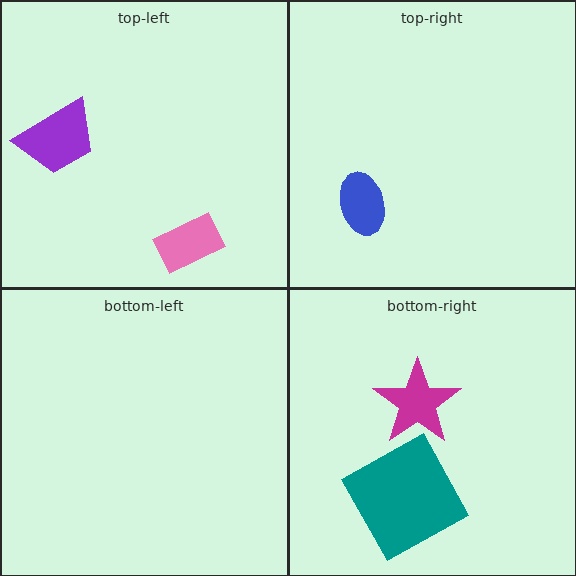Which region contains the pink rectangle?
The top-left region.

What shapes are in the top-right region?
The blue ellipse.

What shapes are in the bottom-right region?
The magenta star, the teal square.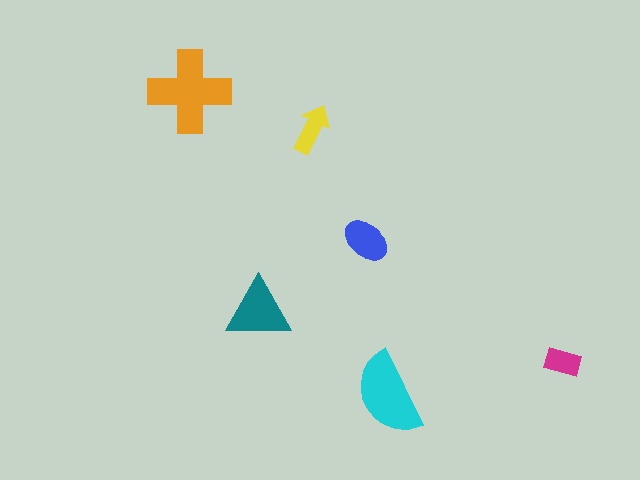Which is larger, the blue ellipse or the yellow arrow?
The blue ellipse.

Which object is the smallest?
The magenta rectangle.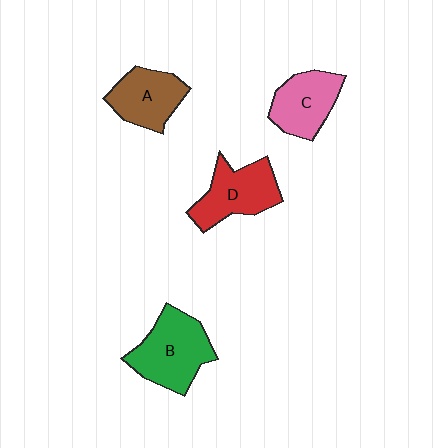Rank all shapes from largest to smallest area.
From largest to smallest: B (green), D (red), C (pink), A (brown).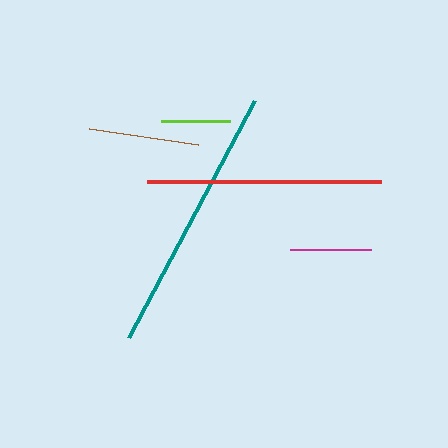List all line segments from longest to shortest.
From longest to shortest: teal, red, brown, magenta, lime.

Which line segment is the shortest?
The lime line is the shortest at approximately 69 pixels.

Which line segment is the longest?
The teal line is the longest at approximately 269 pixels.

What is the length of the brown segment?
The brown segment is approximately 111 pixels long.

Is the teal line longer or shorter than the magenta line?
The teal line is longer than the magenta line.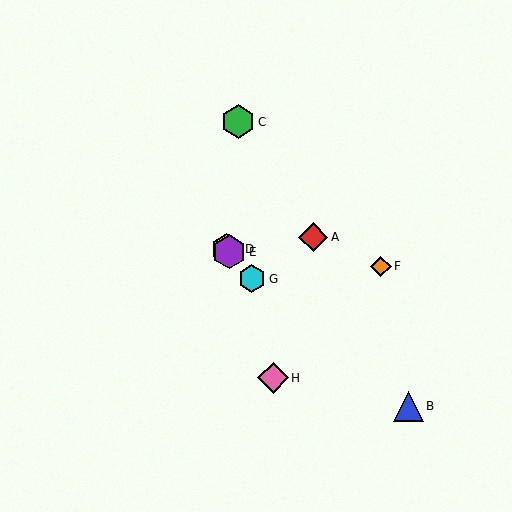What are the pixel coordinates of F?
Object F is at (381, 266).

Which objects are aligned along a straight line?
Objects D, E, G are aligned along a straight line.